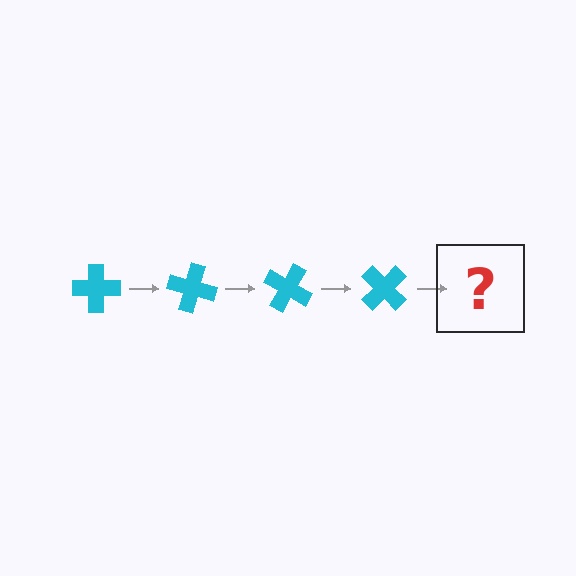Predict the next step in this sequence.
The next step is a cyan cross rotated 60 degrees.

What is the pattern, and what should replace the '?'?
The pattern is that the cross rotates 15 degrees each step. The '?' should be a cyan cross rotated 60 degrees.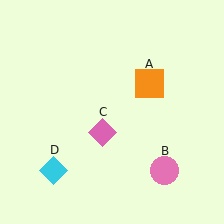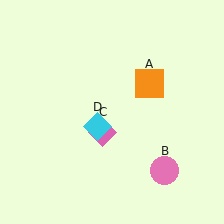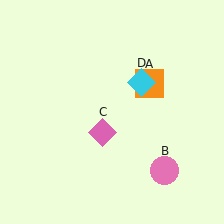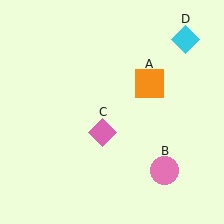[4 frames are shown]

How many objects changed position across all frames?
1 object changed position: cyan diamond (object D).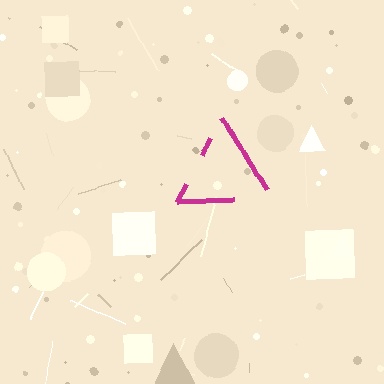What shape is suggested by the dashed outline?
The dashed outline suggests a triangle.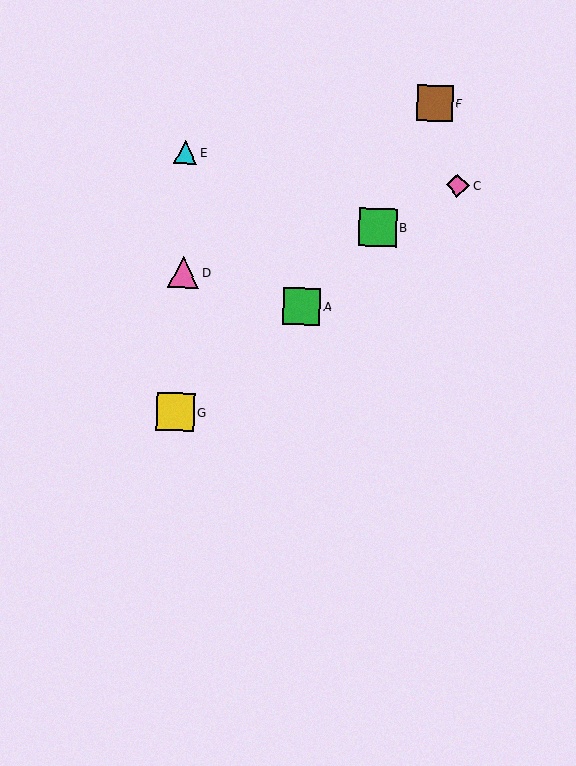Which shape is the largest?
The green square (labeled B) is the largest.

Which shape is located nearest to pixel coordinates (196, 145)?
The cyan triangle (labeled E) at (186, 152) is nearest to that location.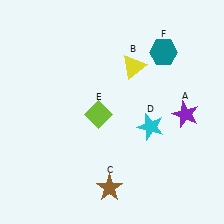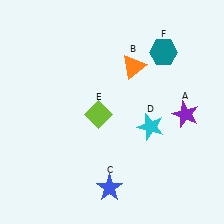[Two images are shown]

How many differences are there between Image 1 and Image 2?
There are 2 differences between the two images.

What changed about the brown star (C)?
In Image 1, C is brown. In Image 2, it changed to blue.